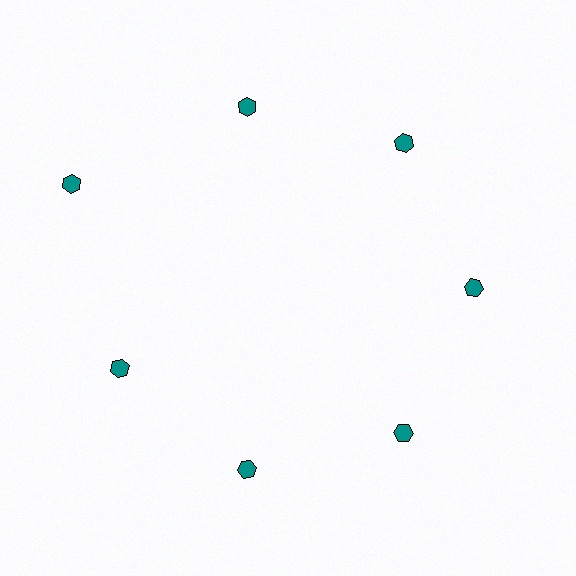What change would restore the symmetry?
The symmetry would be restored by moving it inward, back onto the ring so that all 7 hexagons sit at equal angles and equal distance from the center.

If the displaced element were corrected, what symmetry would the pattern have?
It would have 7-fold rotational symmetry — the pattern would map onto itself every 51 degrees.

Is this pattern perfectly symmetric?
No. The 7 teal hexagons are arranged in a ring, but one element near the 10 o'clock position is pushed outward from the center, breaking the 7-fold rotational symmetry.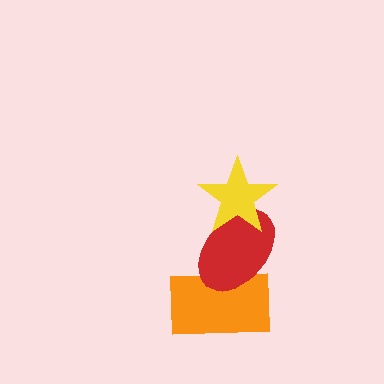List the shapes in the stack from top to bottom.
From top to bottom: the yellow star, the red ellipse, the orange rectangle.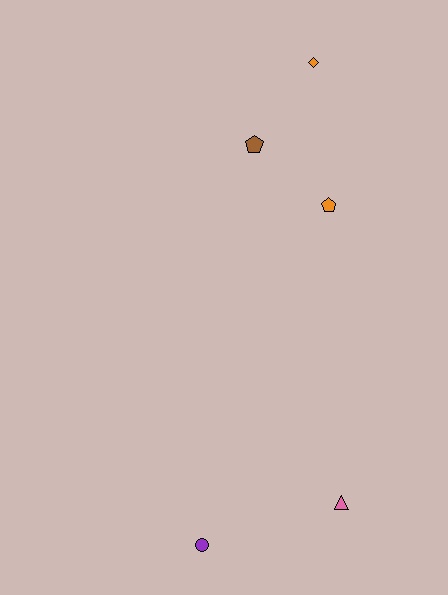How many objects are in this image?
There are 5 objects.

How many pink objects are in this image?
There is 1 pink object.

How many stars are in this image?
There are no stars.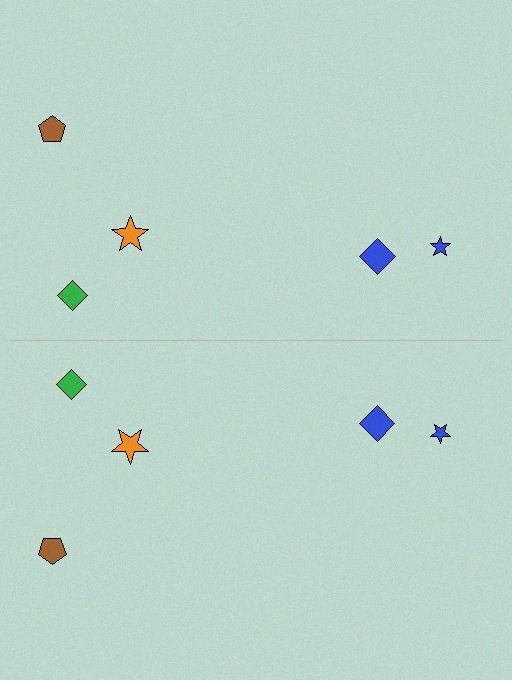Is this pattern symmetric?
Yes, this pattern has bilateral (reflection) symmetry.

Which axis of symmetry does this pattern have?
The pattern has a horizontal axis of symmetry running through the center of the image.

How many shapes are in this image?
There are 10 shapes in this image.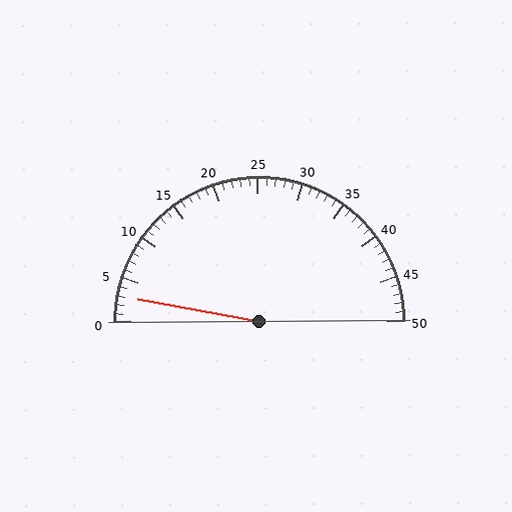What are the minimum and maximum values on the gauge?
The gauge ranges from 0 to 50.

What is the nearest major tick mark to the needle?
The nearest major tick mark is 5.